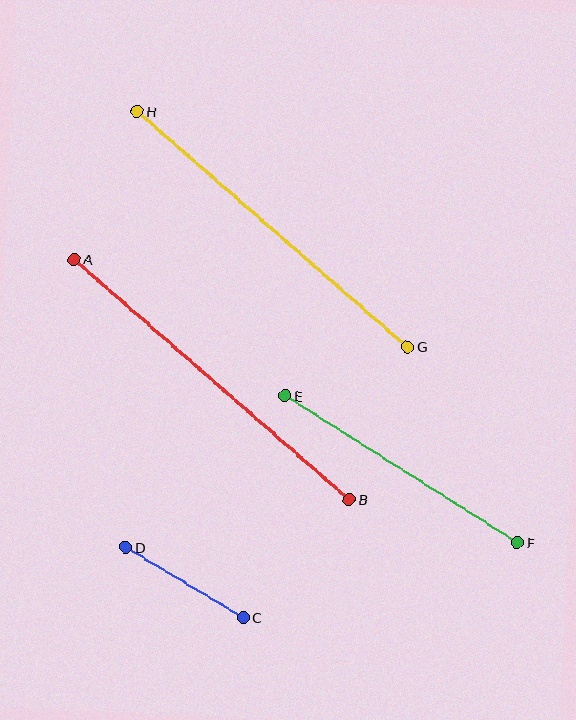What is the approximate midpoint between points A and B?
The midpoint is at approximately (212, 379) pixels.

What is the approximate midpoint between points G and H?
The midpoint is at approximately (272, 229) pixels.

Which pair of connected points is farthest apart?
Points A and B are farthest apart.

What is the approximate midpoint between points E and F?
The midpoint is at approximately (401, 469) pixels.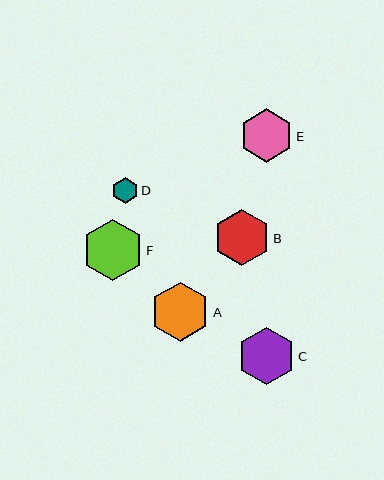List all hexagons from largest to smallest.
From largest to smallest: F, A, C, B, E, D.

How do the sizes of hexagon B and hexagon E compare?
Hexagon B and hexagon E are approximately the same size.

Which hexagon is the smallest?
Hexagon D is the smallest with a size of approximately 26 pixels.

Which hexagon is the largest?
Hexagon F is the largest with a size of approximately 61 pixels.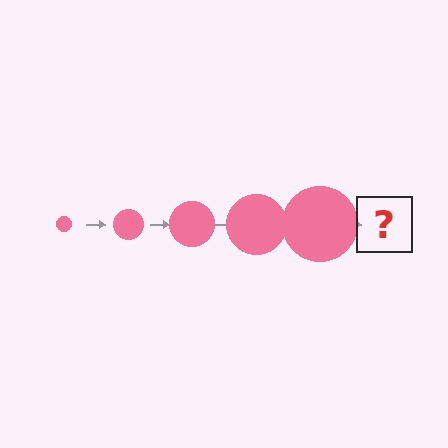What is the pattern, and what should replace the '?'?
The pattern is that the circle gets progressively larger each step. The '?' should be a pink circle, larger than the previous one.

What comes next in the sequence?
The next element should be a pink circle, larger than the previous one.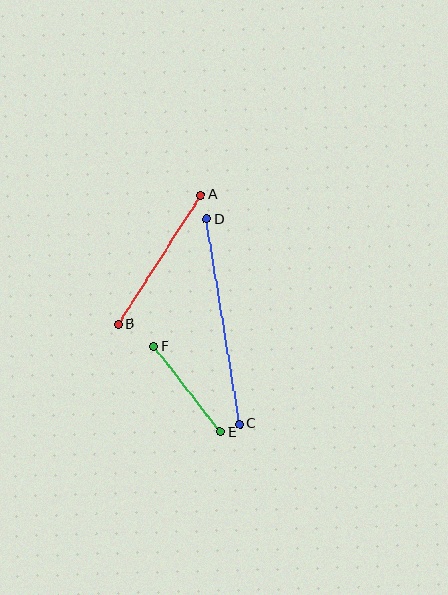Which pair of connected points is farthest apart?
Points C and D are farthest apart.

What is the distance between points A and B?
The distance is approximately 154 pixels.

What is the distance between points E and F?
The distance is approximately 109 pixels.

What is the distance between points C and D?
The distance is approximately 207 pixels.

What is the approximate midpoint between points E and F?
The midpoint is at approximately (187, 389) pixels.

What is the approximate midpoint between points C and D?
The midpoint is at approximately (223, 321) pixels.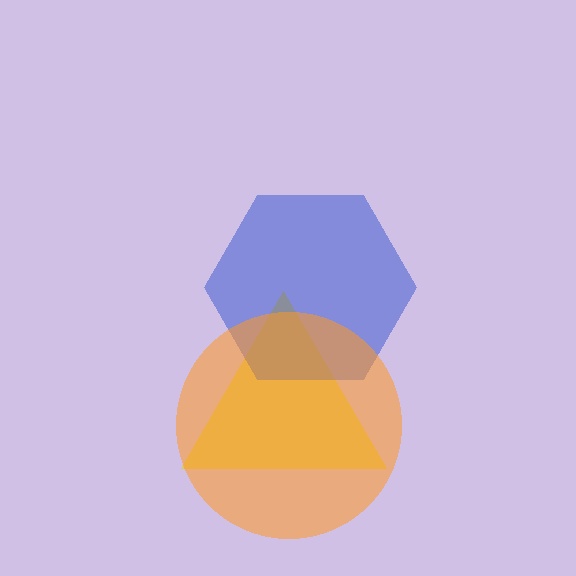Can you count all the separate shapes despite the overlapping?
Yes, there are 3 separate shapes.